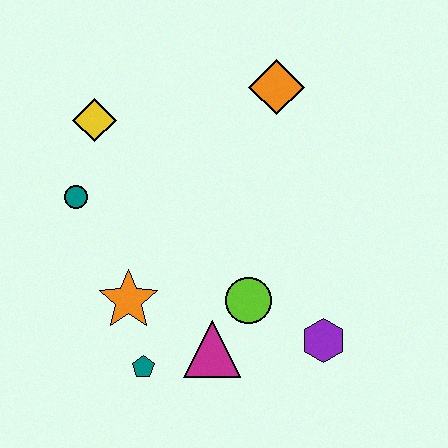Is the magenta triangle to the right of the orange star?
Yes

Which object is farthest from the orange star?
The orange diamond is farthest from the orange star.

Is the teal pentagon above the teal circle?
No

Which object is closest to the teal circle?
The yellow diamond is closest to the teal circle.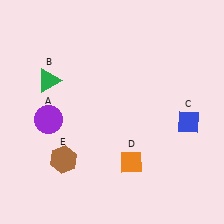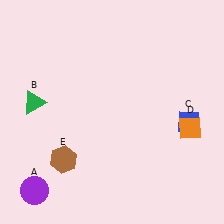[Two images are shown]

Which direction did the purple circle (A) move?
The purple circle (A) moved down.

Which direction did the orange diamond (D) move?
The orange diamond (D) moved right.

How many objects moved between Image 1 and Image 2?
3 objects moved between the two images.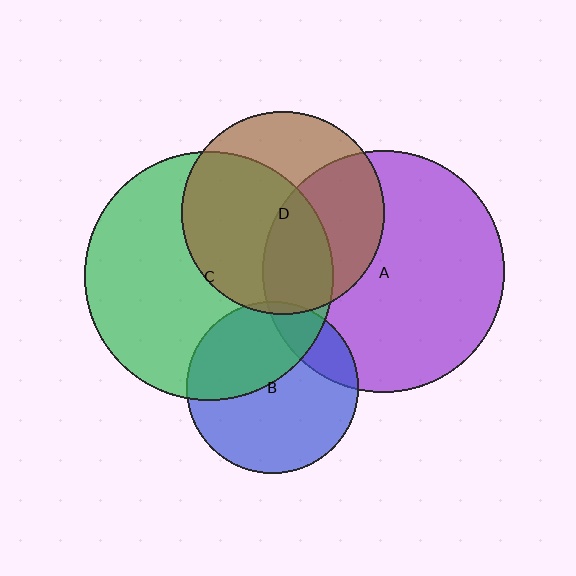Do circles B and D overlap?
Yes.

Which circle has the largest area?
Circle C (green).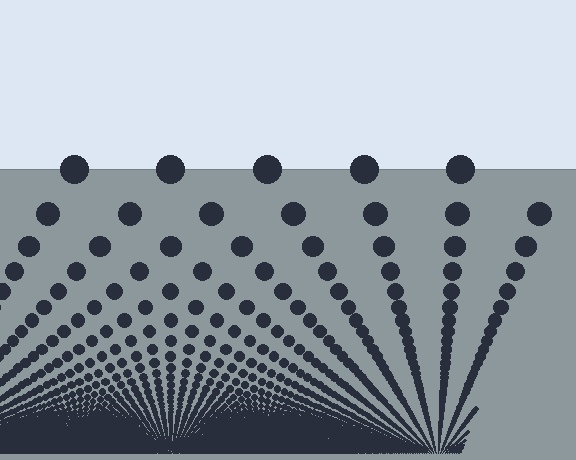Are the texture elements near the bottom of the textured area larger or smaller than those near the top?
Smaller. The gradient is inverted — elements near the bottom are smaller and denser.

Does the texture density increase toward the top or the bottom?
Density increases toward the bottom.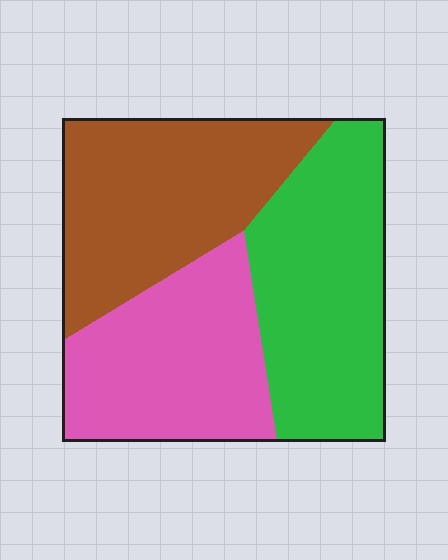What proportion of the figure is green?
Green takes up about three eighths (3/8) of the figure.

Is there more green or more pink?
Green.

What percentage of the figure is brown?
Brown takes up between a third and a half of the figure.